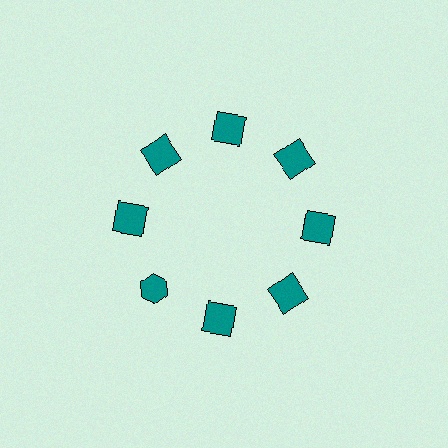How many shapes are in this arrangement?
There are 8 shapes arranged in a ring pattern.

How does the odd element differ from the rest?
It has a different shape: hexagon instead of square.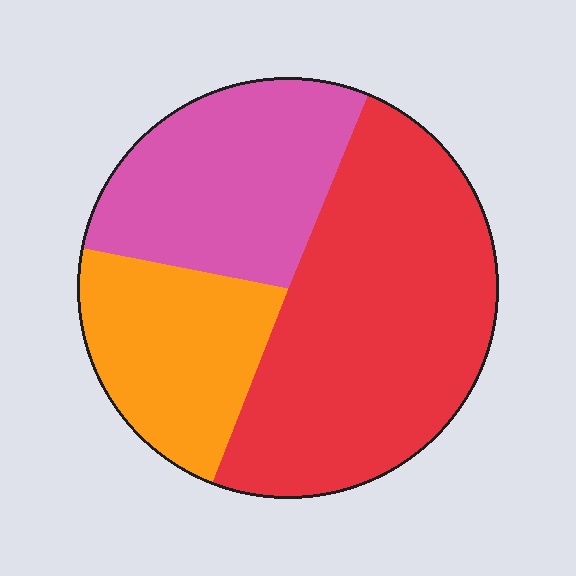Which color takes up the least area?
Orange, at roughly 20%.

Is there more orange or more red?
Red.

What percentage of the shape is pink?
Pink covers about 30% of the shape.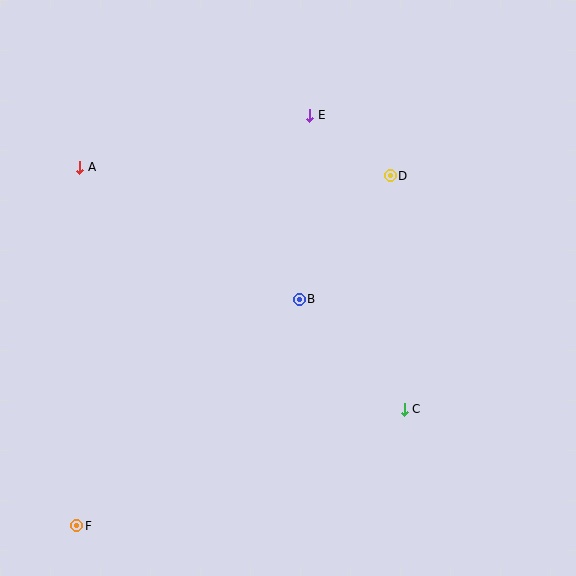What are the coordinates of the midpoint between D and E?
The midpoint between D and E is at (350, 146).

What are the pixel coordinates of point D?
Point D is at (390, 176).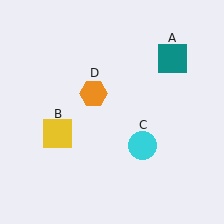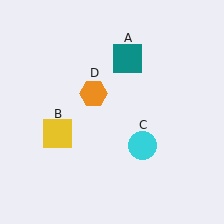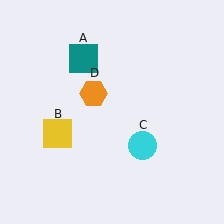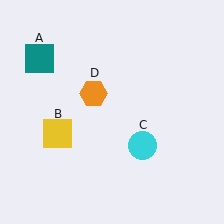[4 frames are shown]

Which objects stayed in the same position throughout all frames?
Yellow square (object B) and cyan circle (object C) and orange hexagon (object D) remained stationary.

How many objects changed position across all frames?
1 object changed position: teal square (object A).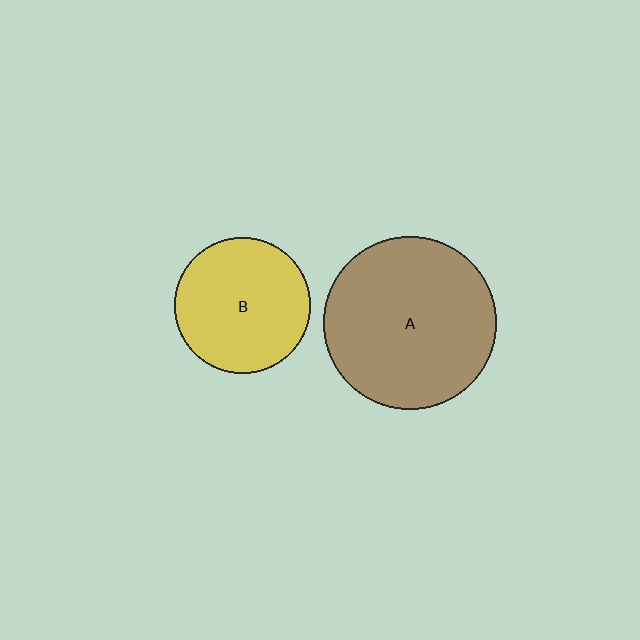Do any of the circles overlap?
No, none of the circles overlap.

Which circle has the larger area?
Circle A (brown).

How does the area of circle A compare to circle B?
Approximately 1.6 times.